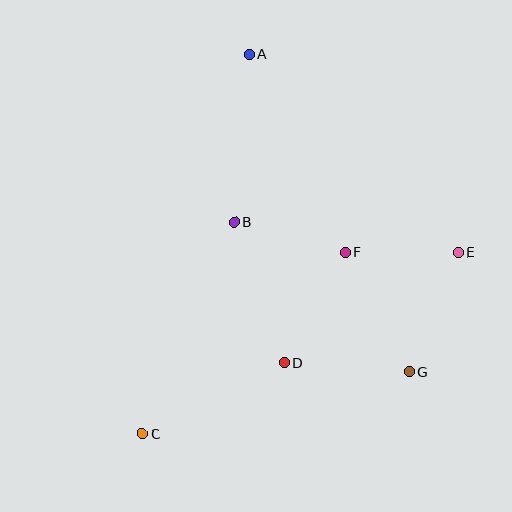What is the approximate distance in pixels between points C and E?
The distance between C and E is approximately 364 pixels.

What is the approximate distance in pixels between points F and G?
The distance between F and G is approximately 135 pixels.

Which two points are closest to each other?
Points E and F are closest to each other.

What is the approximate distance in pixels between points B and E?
The distance between B and E is approximately 226 pixels.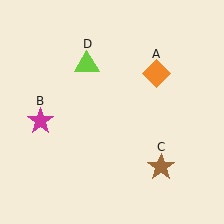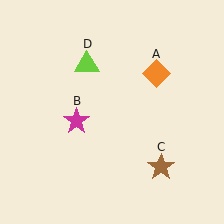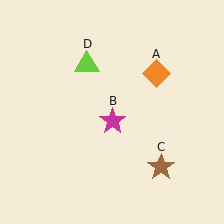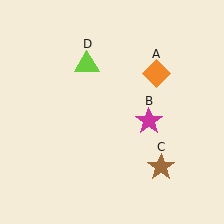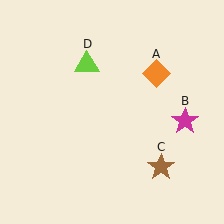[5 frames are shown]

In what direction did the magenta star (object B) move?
The magenta star (object B) moved right.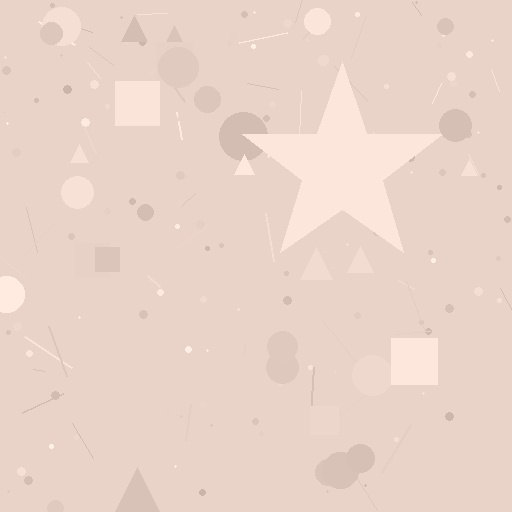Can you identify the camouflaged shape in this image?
The camouflaged shape is a star.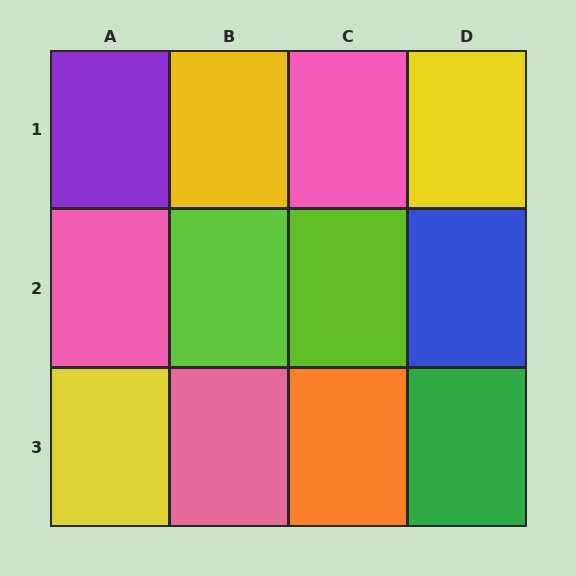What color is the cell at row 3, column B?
Pink.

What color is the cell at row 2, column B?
Lime.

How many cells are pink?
3 cells are pink.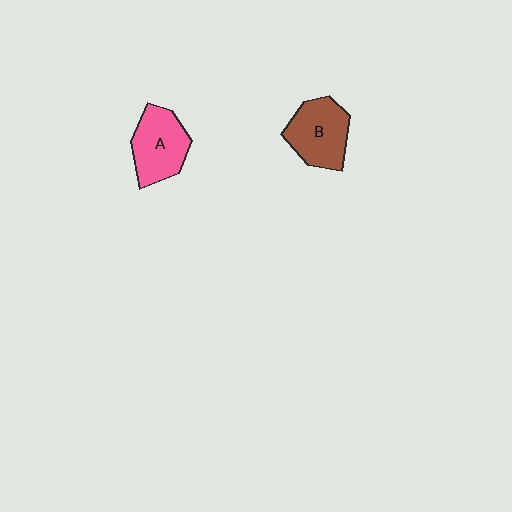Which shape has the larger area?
Shape B (brown).